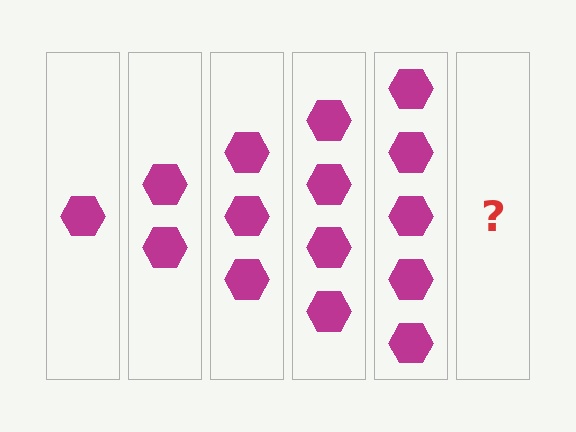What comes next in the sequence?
The next element should be 6 hexagons.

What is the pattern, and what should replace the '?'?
The pattern is that each step adds one more hexagon. The '?' should be 6 hexagons.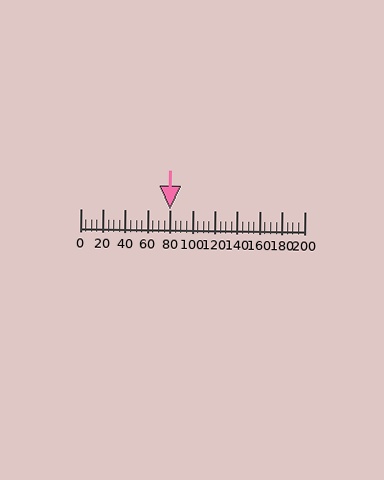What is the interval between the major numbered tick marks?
The major tick marks are spaced 20 units apart.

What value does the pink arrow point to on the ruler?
The pink arrow points to approximately 80.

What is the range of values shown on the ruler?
The ruler shows values from 0 to 200.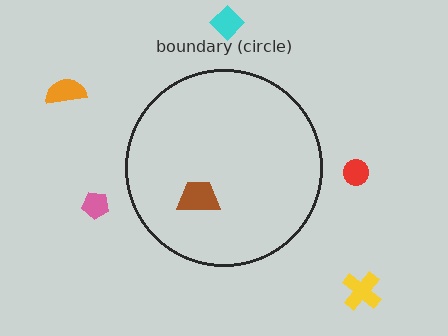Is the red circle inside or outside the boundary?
Outside.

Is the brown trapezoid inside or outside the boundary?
Inside.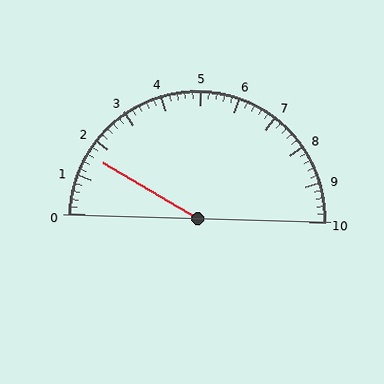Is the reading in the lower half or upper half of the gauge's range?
The reading is in the lower half of the range (0 to 10).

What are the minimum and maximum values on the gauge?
The gauge ranges from 0 to 10.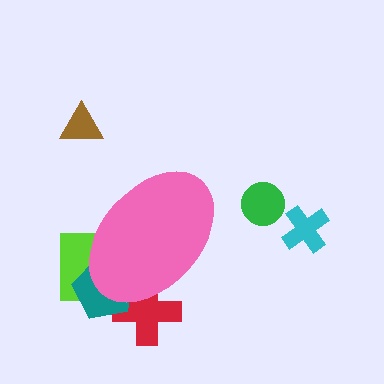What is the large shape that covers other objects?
A pink ellipse.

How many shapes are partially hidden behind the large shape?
3 shapes are partially hidden.